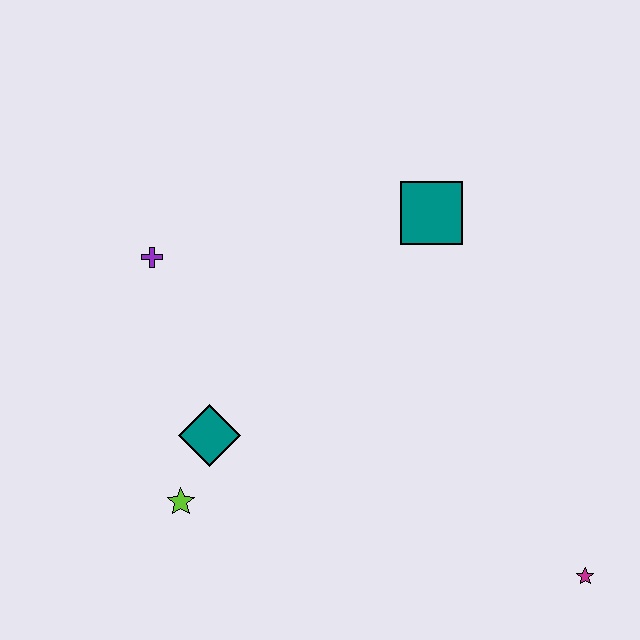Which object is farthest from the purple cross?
The magenta star is farthest from the purple cross.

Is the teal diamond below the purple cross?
Yes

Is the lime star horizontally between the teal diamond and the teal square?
No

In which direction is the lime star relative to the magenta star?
The lime star is to the left of the magenta star.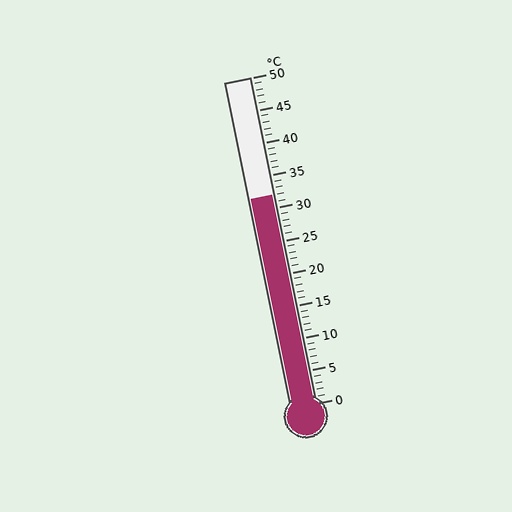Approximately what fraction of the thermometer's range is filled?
The thermometer is filled to approximately 65% of its range.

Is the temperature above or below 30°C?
The temperature is above 30°C.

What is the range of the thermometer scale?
The thermometer scale ranges from 0°C to 50°C.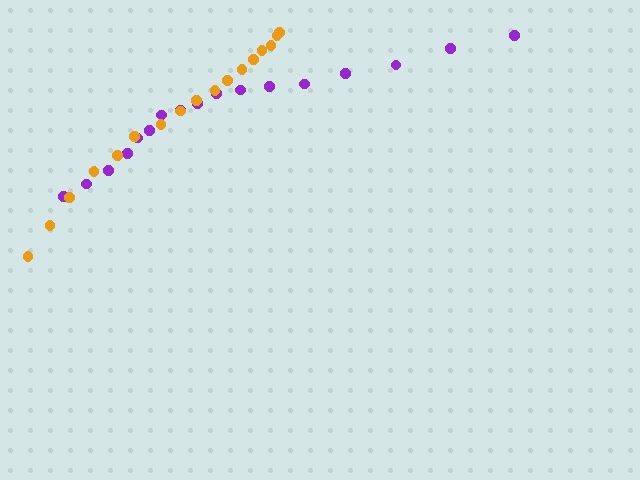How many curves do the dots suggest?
There are 2 distinct paths.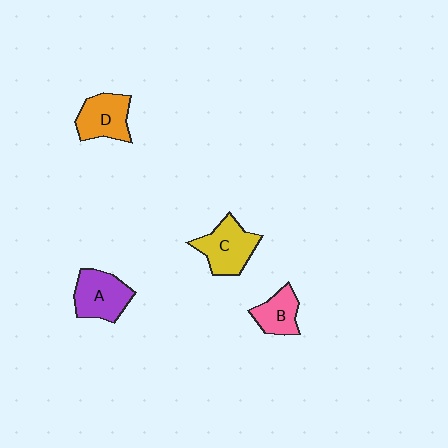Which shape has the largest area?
Shape C (yellow).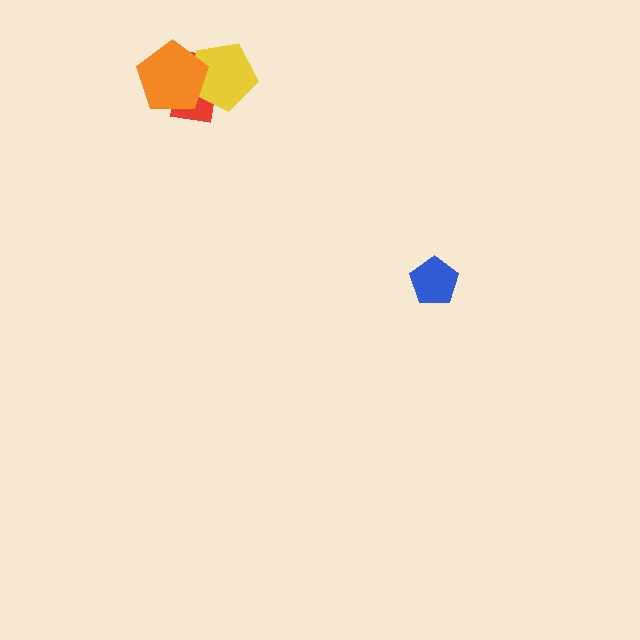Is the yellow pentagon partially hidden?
Yes, it is partially covered by another shape.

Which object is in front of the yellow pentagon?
The orange pentagon is in front of the yellow pentagon.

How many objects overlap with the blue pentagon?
0 objects overlap with the blue pentagon.